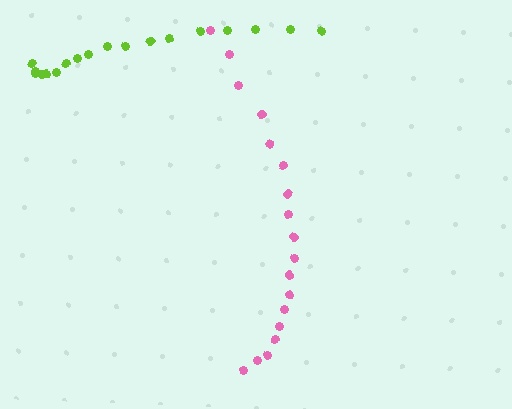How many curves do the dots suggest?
There are 2 distinct paths.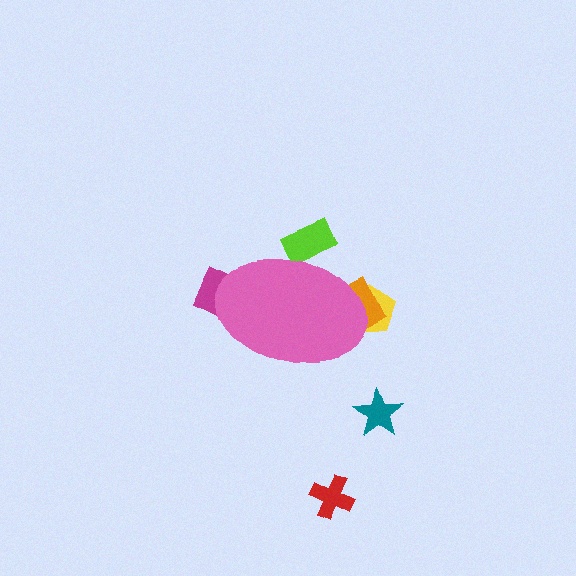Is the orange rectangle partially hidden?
Yes, the orange rectangle is partially hidden behind the pink ellipse.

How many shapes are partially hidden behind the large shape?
4 shapes are partially hidden.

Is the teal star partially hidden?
No, the teal star is fully visible.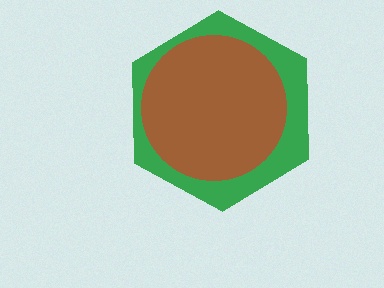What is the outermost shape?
The green hexagon.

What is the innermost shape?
The brown circle.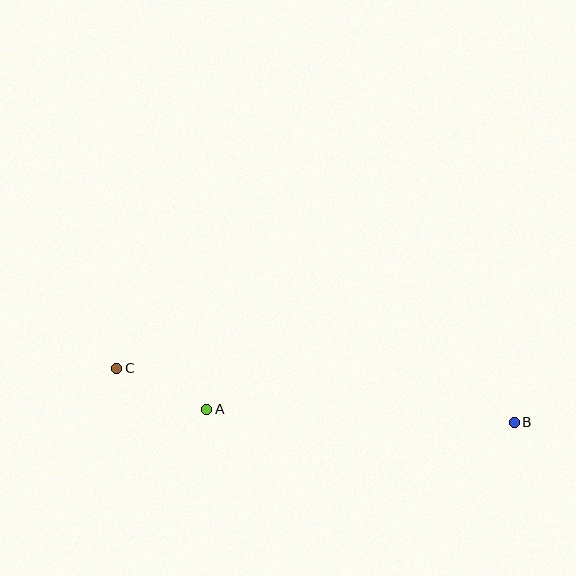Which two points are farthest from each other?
Points B and C are farthest from each other.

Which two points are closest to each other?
Points A and C are closest to each other.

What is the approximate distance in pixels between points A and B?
The distance between A and B is approximately 308 pixels.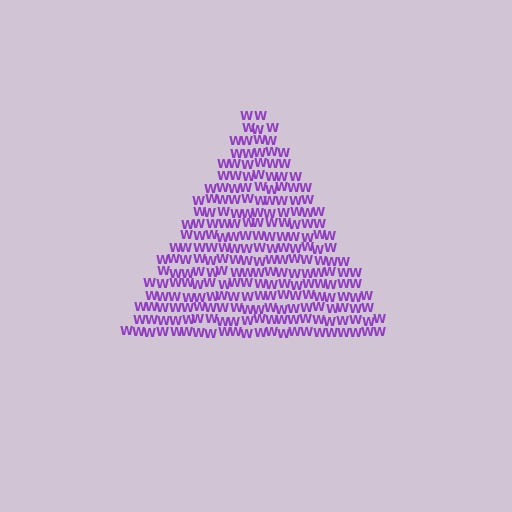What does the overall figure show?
The overall figure shows a triangle.